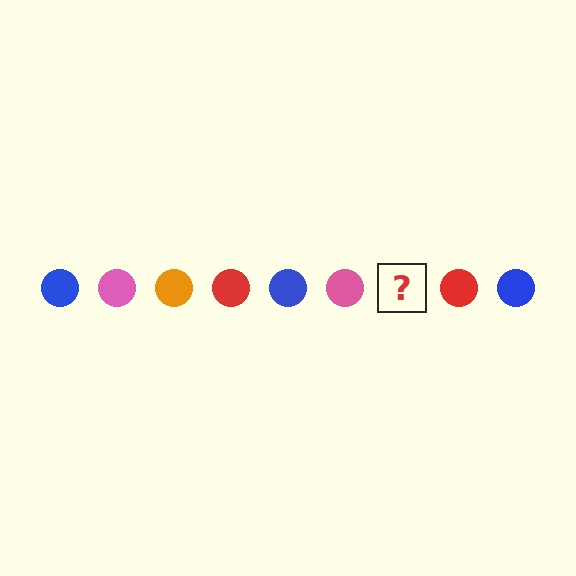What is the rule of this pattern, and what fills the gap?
The rule is that the pattern cycles through blue, pink, orange, red circles. The gap should be filled with an orange circle.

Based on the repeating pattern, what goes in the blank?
The blank should be an orange circle.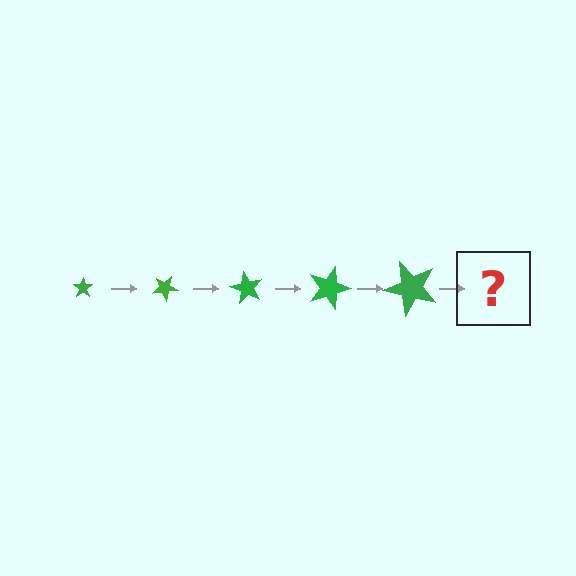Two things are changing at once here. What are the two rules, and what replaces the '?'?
The two rules are that the star grows larger each step and it rotates 30 degrees each step. The '?' should be a star, larger than the previous one and rotated 150 degrees from the start.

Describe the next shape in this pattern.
It should be a star, larger than the previous one and rotated 150 degrees from the start.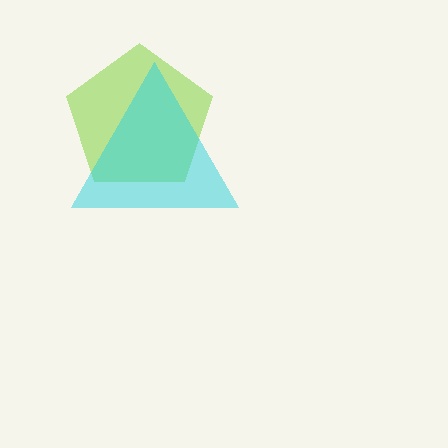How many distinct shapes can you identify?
There are 2 distinct shapes: a lime pentagon, a cyan triangle.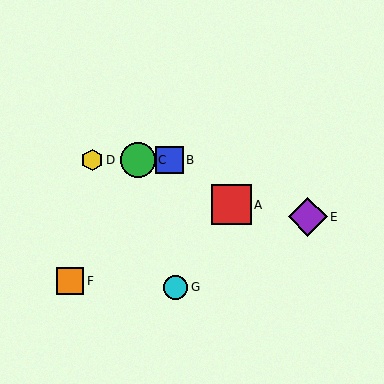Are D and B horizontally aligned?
Yes, both are at y≈160.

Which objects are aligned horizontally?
Objects B, C, D are aligned horizontally.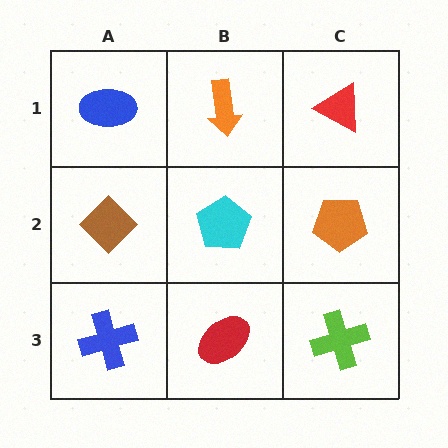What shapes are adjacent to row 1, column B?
A cyan pentagon (row 2, column B), a blue ellipse (row 1, column A), a red triangle (row 1, column C).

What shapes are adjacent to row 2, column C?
A red triangle (row 1, column C), a lime cross (row 3, column C), a cyan pentagon (row 2, column B).